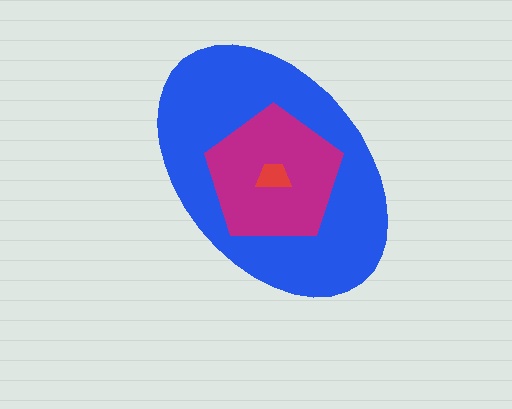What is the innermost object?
The red trapezoid.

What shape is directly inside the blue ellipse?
The magenta pentagon.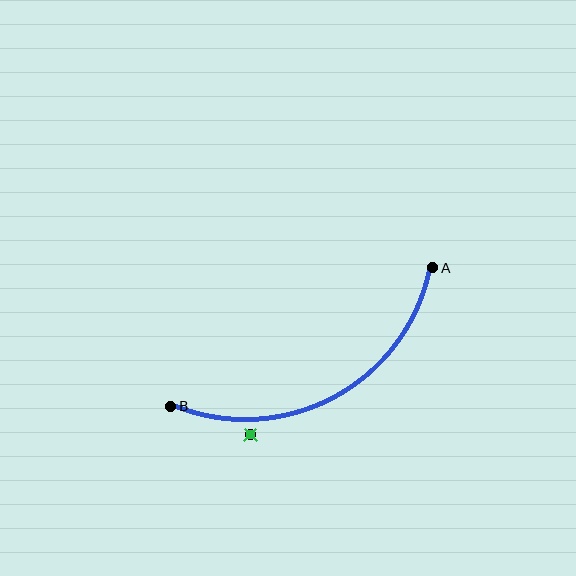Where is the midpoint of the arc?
The arc midpoint is the point on the curve farthest from the straight line joining A and B. It sits below that line.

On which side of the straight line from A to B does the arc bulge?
The arc bulges below the straight line connecting A and B.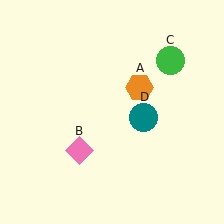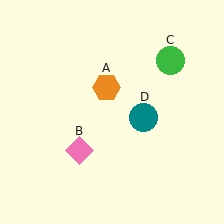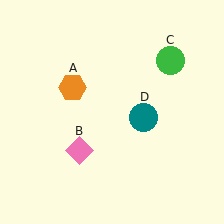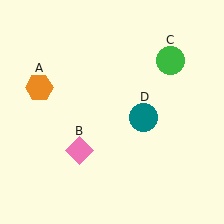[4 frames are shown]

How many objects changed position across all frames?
1 object changed position: orange hexagon (object A).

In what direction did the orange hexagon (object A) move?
The orange hexagon (object A) moved left.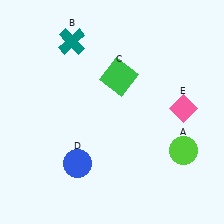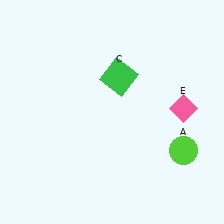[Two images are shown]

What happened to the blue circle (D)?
The blue circle (D) was removed in Image 2. It was in the bottom-left area of Image 1.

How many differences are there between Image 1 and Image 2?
There are 2 differences between the two images.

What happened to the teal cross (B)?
The teal cross (B) was removed in Image 2. It was in the top-left area of Image 1.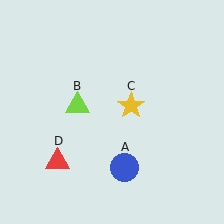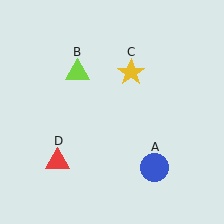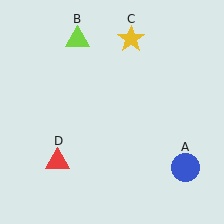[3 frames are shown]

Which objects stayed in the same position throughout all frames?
Red triangle (object D) remained stationary.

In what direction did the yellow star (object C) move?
The yellow star (object C) moved up.